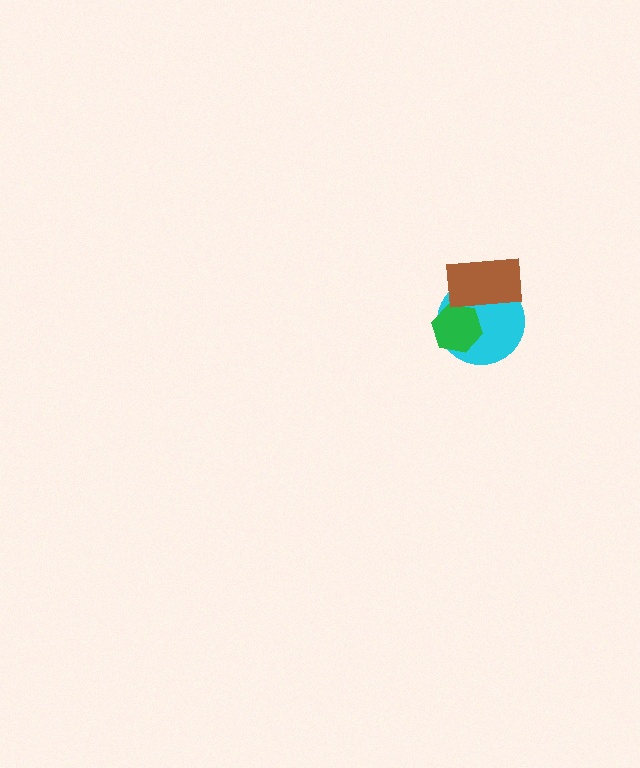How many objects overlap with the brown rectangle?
2 objects overlap with the brown rectangle.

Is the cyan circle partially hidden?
Yes, it is partially covered by another shape.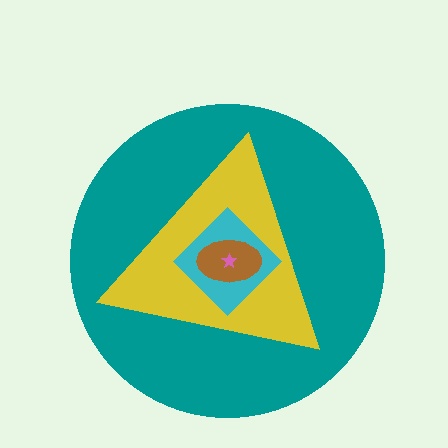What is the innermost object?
The pink star.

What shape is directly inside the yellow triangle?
The cyan diamond.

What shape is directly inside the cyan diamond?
The brown ellipse.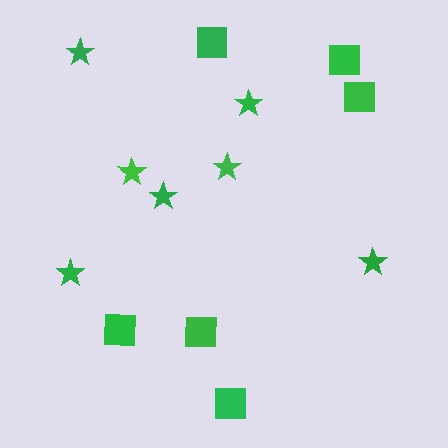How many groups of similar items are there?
There are 2 groups: one group of squares (6) and one group of stars (7).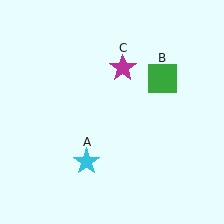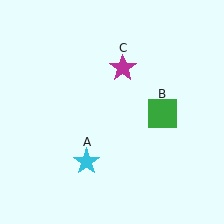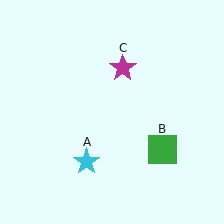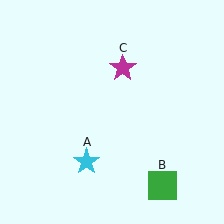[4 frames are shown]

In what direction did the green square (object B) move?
The green square (object B) moved down.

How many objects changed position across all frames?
1 object changed position: green square (object B).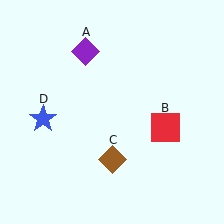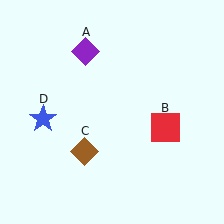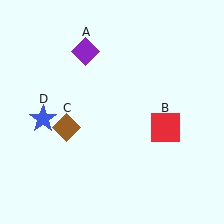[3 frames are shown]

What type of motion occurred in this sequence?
The brown diamond (object C) rotated clockwise around the center of the scene.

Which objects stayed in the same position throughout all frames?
Purple diamond (object A) and red square (object B) and blue star (object D) remained stationary.